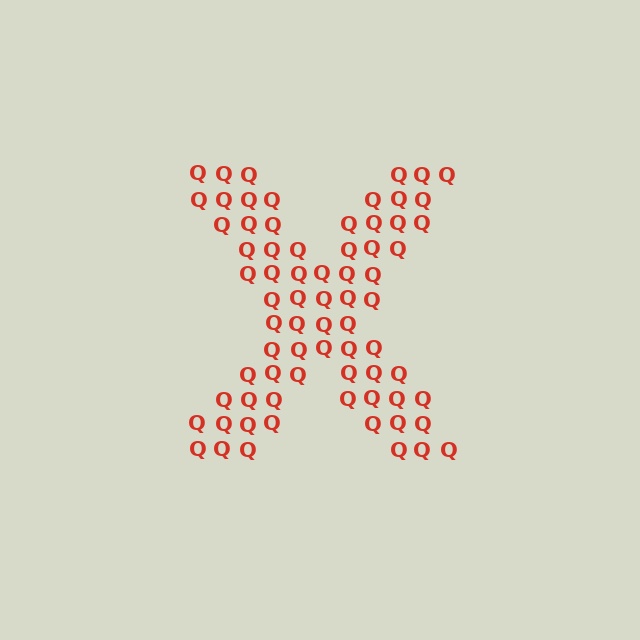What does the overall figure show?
The overall figure shows the letter X.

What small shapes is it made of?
It is made of small letter Q's.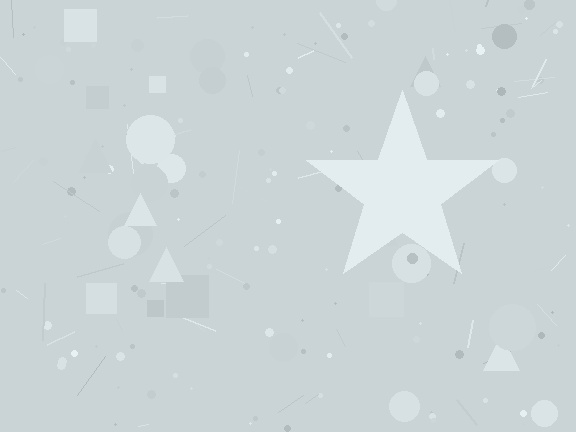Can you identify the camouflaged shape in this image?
The camouflaged shape is a star.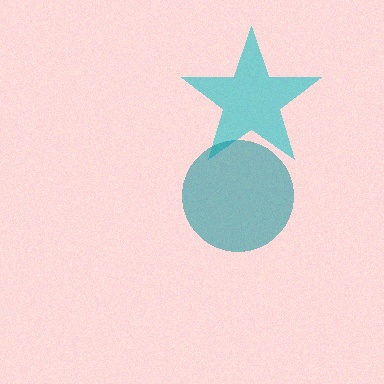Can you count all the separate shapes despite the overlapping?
Yes, there are 2 separate shapes.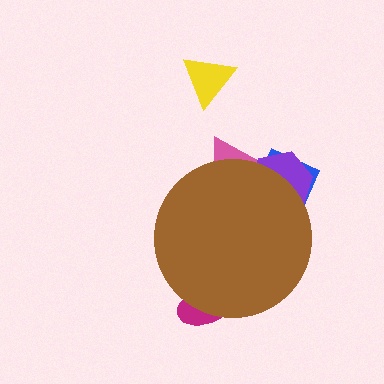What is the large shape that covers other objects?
A brown circle.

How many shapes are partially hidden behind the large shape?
4 shapes are partially hidden.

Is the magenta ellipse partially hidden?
Yes, the magenta ellipse is partially hidden behind the brown circle.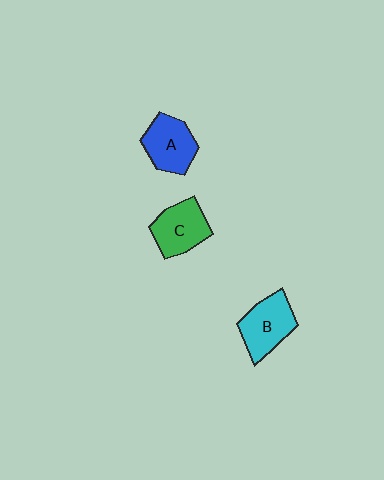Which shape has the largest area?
Shape B (cyan).